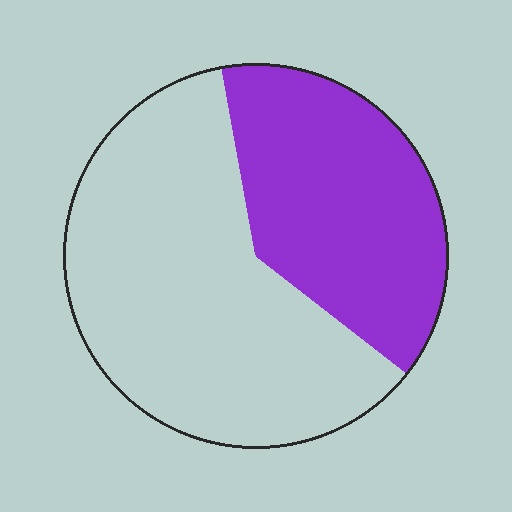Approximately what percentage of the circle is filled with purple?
Approximately 40%.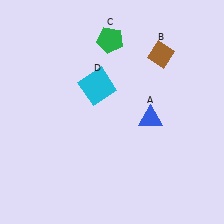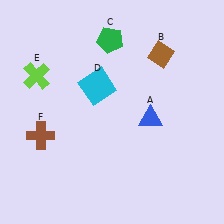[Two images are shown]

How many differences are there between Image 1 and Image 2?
There are 2 differences between the two images.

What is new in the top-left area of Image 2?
A lime cross (E) was added in the top-left area of Image 2.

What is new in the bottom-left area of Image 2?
A brown cross (F) was added in the bottom-left area of Image 2.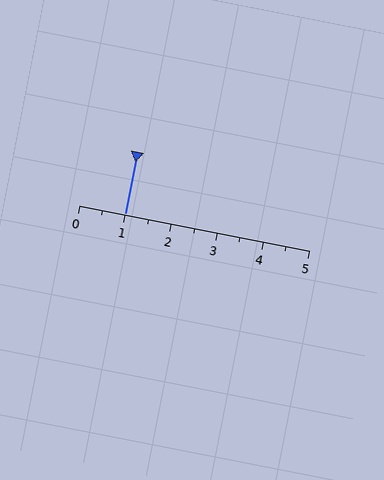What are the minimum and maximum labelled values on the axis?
The axis runs from 0 to 5.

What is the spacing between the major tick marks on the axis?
The major ticks are spaced 1 apart.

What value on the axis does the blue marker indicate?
The marker indicates approximately 1.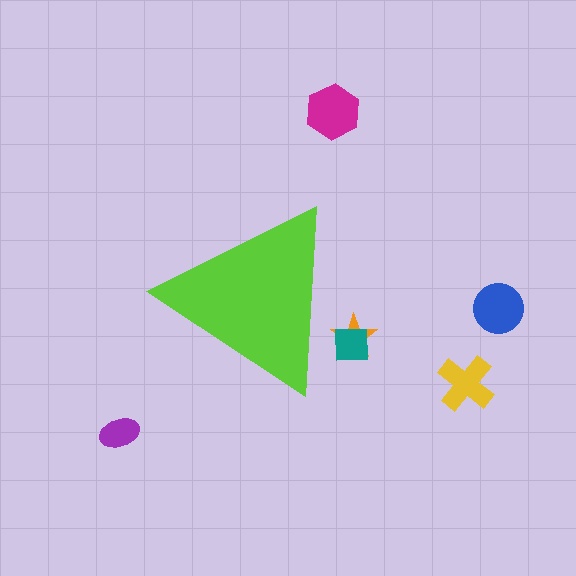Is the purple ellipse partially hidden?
No, the purple ellipse is fully visible.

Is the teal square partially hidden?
Yes, the teal square is partially hidden behind the lime triangle.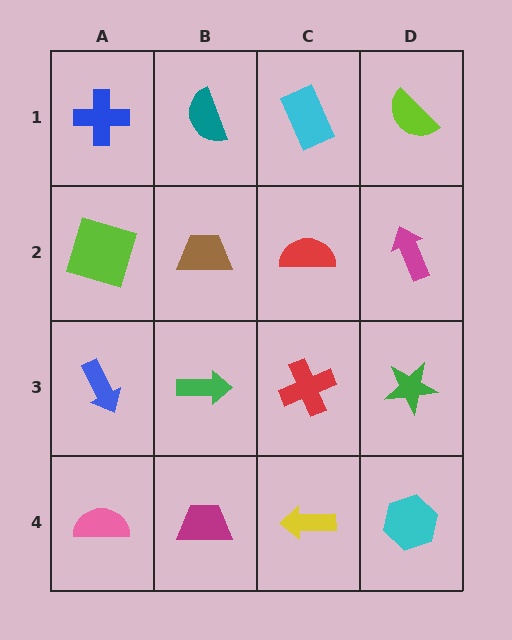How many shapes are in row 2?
4 shapes.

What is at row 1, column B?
A teal semicircle.